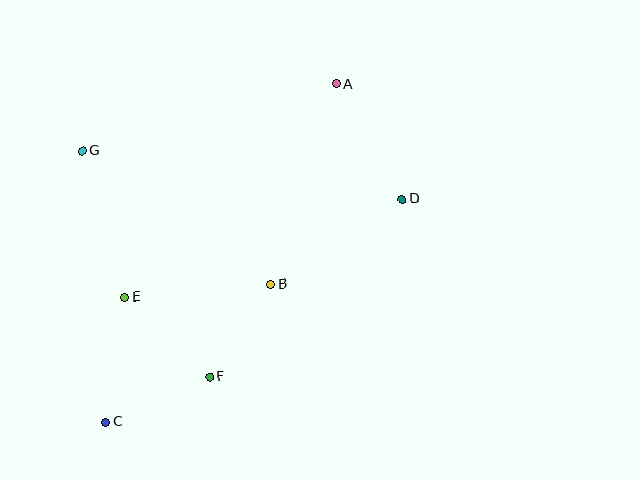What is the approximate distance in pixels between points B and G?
The distance between B and G is approximately 231 pixels.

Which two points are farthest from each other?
Points A and C are farthest from each other.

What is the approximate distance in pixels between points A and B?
The distance between A and B is approximately 211 pixels.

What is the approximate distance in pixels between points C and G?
The distance between C and G is approximately 272 pixels.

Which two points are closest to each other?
Points B and F are closest to each other.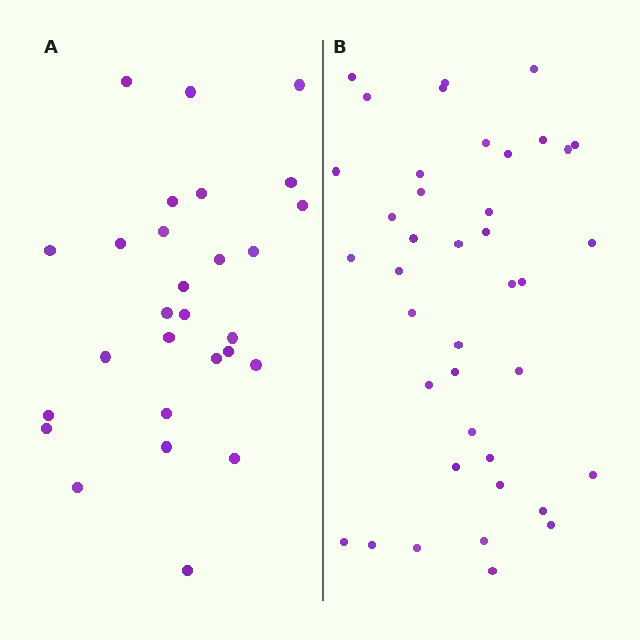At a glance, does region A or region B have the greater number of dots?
Region B (the right region) has more dots.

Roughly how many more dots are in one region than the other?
Region B has roughly 12 or so more dots than region A.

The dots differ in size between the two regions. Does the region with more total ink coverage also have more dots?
No. Region A has more total ink coverage because its dots are larger, but region B actually contains more individual dots. Total area can be misleading — the number of items is what matters here.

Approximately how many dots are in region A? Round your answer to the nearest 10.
About 30 dots. (The exact count is 28, which rounds to 30.)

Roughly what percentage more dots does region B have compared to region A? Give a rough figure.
About 45% more.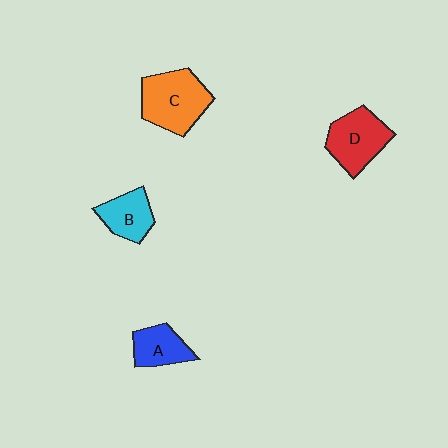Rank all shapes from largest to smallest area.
From largest to smallest: C (orange), D (red), B (cyan), A (blue).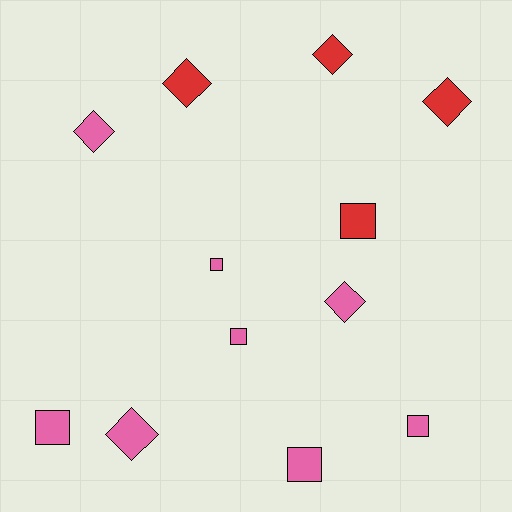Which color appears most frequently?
Pink, with 8 objects.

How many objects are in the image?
There are 12 objects.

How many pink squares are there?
There are 5 pink squares.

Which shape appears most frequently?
Square, with 6 objects.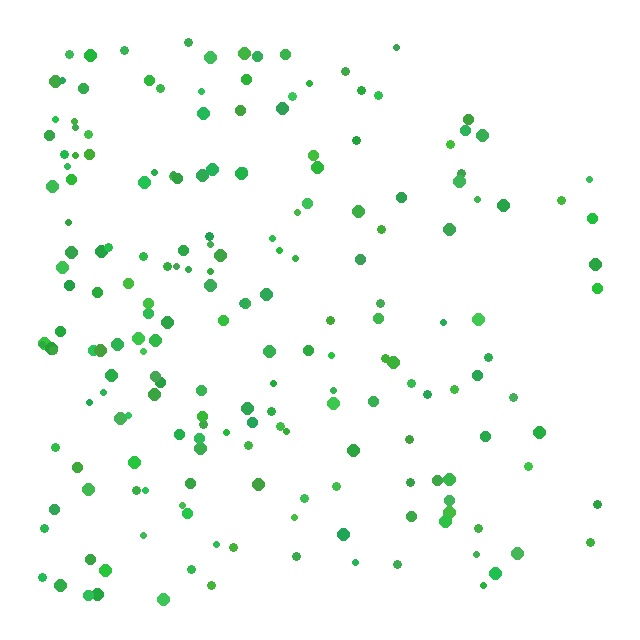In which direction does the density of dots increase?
From right to left, with the left side densest.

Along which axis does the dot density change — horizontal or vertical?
Horizontal.